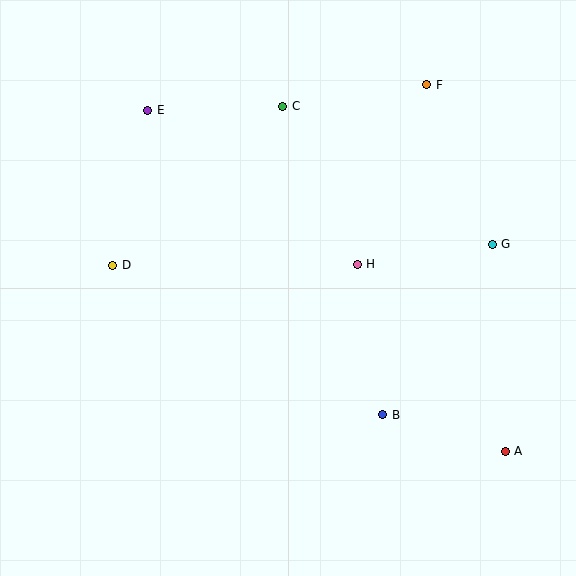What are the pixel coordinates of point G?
Point G is at (492, 244).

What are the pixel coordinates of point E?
Point E is at (148, 110).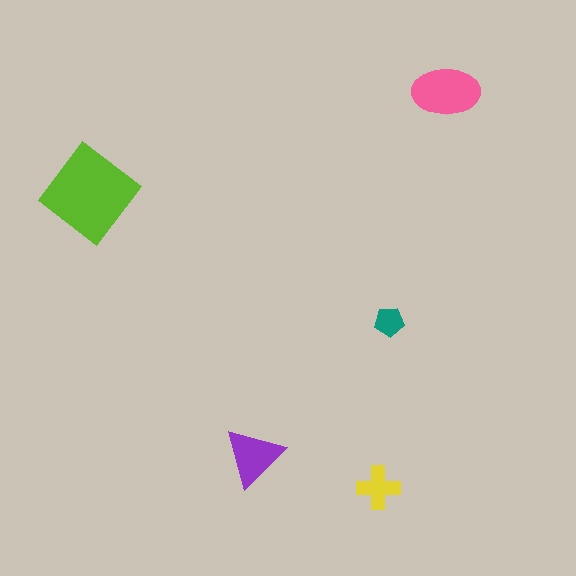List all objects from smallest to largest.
The teal pentagon, the yellow cross, the purple triangle, the pink ellipse, the lime diamond.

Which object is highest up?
The pink ellipse is topmost.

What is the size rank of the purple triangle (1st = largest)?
3rd.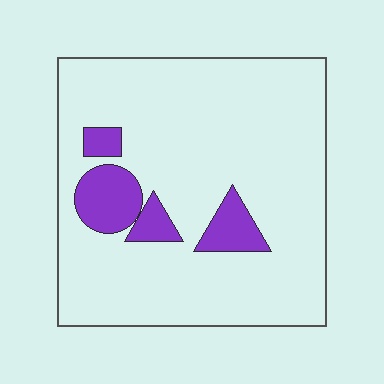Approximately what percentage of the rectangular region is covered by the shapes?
Approximately 15%.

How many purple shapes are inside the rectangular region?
4.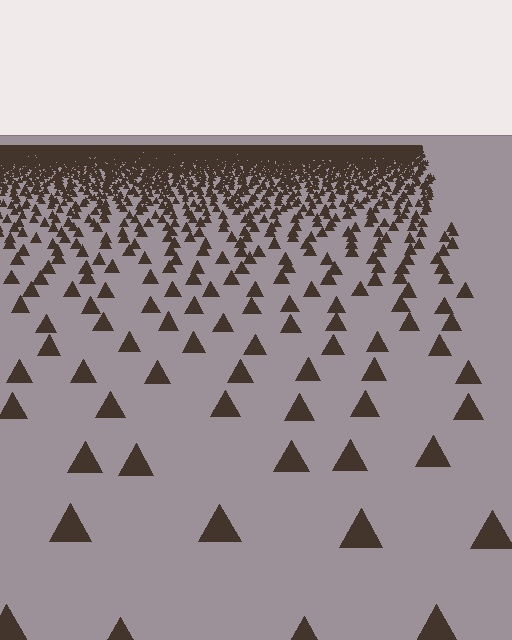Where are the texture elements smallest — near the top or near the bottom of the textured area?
Near the top.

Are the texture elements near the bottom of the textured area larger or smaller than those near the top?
Larger. Near the bottom, elements are closer to the viewer and appear at a bigger on-screen size.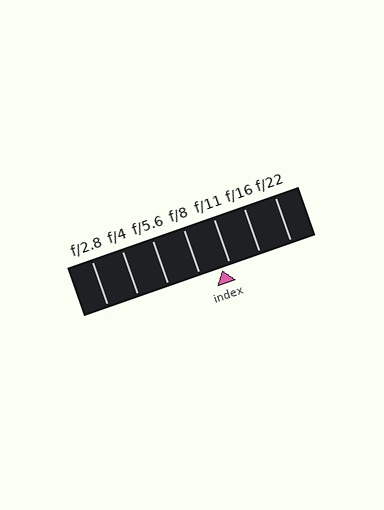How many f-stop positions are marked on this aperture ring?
There are 7 f-stop positions marked.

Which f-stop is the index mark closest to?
The index mark is closest to f/11.